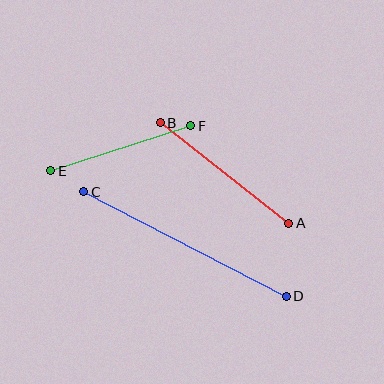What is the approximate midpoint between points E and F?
The midpoint is at approximately (121, 148) pixels.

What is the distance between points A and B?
The distance is approximately 163 pixels.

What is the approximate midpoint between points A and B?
The midpoint is at approximately (225, 173) pixels.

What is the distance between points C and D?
The distance is approximately 228 pixels.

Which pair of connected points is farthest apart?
Points C and D are farthest apart.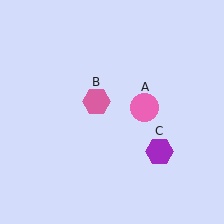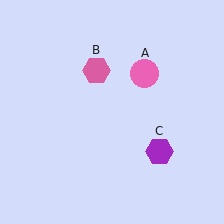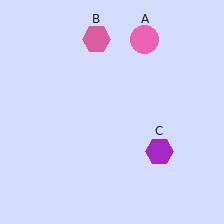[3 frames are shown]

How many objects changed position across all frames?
2 objects changed position: pink circle (object A), pink hexagon (object B).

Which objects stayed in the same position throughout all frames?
Purple hexagon (object C) remained stationary.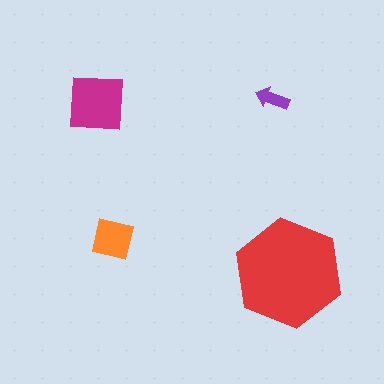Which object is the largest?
The red hexagon.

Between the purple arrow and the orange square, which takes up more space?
The orange square.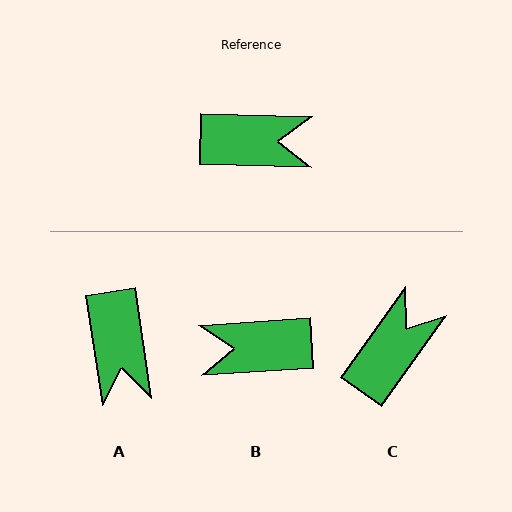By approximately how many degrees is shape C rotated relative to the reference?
Approximately 56 degrees counter-clockwise.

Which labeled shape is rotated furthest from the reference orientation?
B, about 175 degrees away.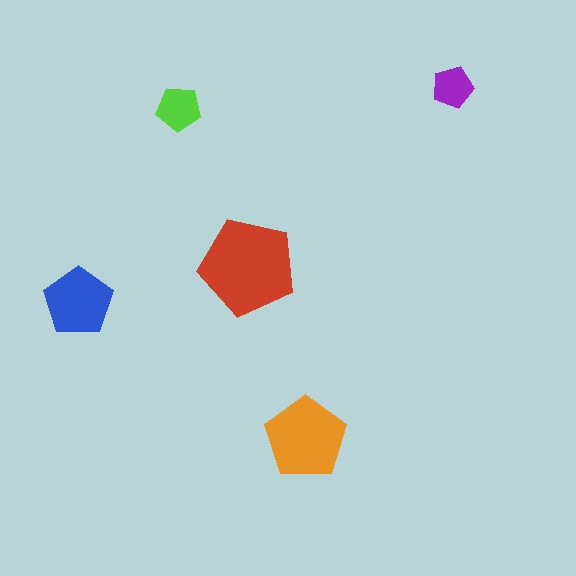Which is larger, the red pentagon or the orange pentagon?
The red one.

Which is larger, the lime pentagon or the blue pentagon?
The blue one.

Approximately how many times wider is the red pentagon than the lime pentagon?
About 2 times wider.